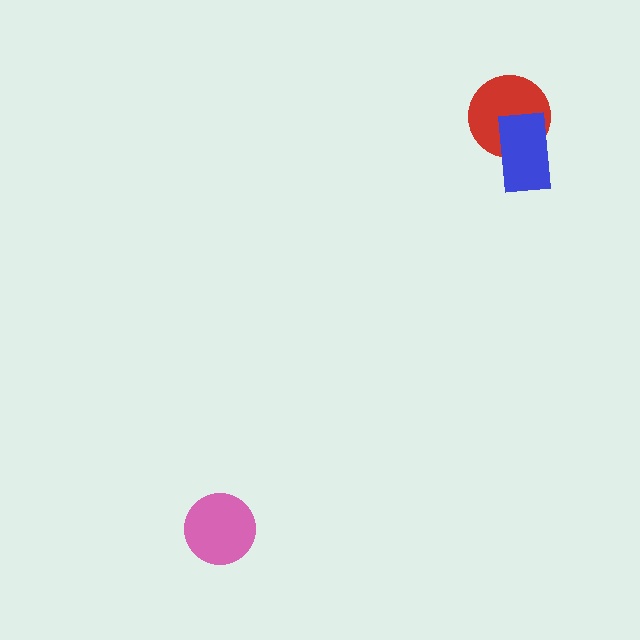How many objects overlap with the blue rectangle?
1 object overlaps with the blue rectangle.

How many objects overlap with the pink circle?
0 objects overlap with the pink circle.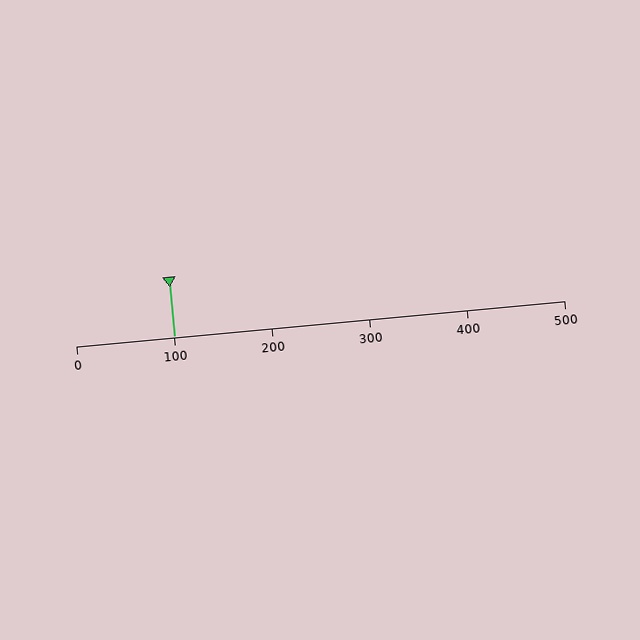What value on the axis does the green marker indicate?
The marker indicates approximately 100.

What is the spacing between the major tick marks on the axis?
The major ticks are spaced 100 apart.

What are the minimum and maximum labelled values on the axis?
The axis runs from 0 to 500.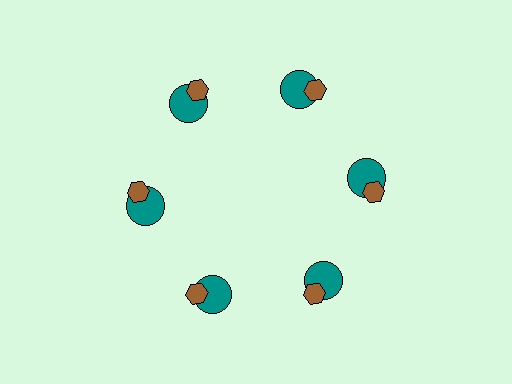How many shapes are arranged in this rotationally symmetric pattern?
There are 12 shapes, arranged in 6 groups of 2.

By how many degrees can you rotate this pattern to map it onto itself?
The pattern maps onto itself every 60 degrees of rotation.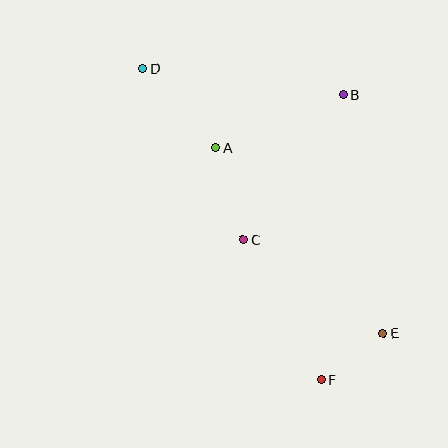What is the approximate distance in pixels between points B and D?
The distance between B and D is approximately 203 pixels.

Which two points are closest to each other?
Points E and F are closest to each other.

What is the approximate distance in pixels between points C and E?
The distance between C and E is approximately 168 pixels.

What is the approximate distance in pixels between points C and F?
The distance between C and F is approximately 160 pixels.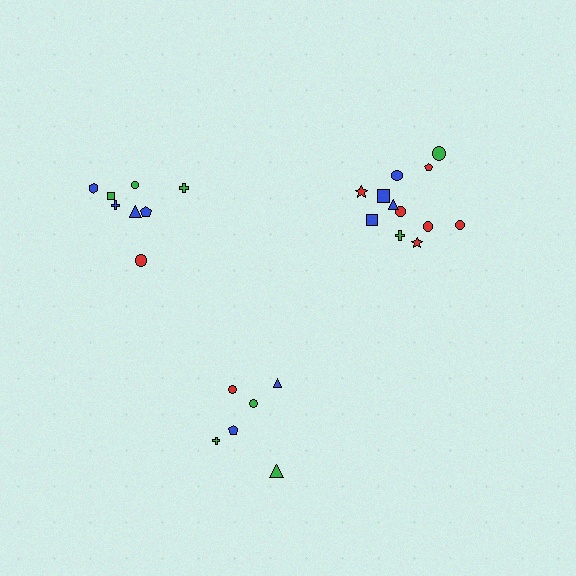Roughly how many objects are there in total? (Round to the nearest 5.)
Roughly 25 objects in total.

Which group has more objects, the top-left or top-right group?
The top-right group.